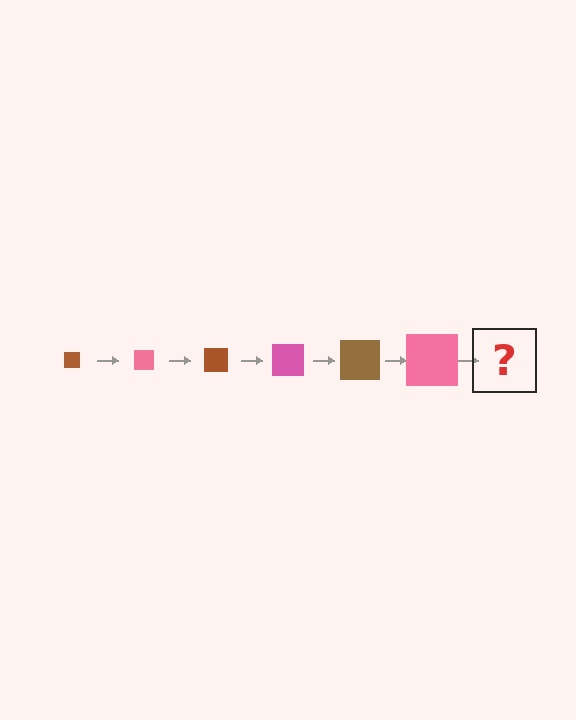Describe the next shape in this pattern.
It should be a brown square, larger than the previous one.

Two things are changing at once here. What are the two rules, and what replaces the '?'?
The two rules are that the square grows larger each step and the color cycles through brown and pink. The '?' should be a brown square, larger than the previous one.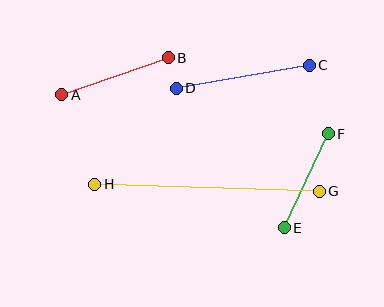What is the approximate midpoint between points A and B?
The midpoint is at approximately (115, 76) pixels.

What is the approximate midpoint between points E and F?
The midpoint is at approximately (306, 181) pixels.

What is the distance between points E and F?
The distance is approximately 104 pixels.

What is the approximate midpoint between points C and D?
The midpoint is at approximately (243, 77) pixels.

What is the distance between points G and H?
The distance is approximately 225 pixels.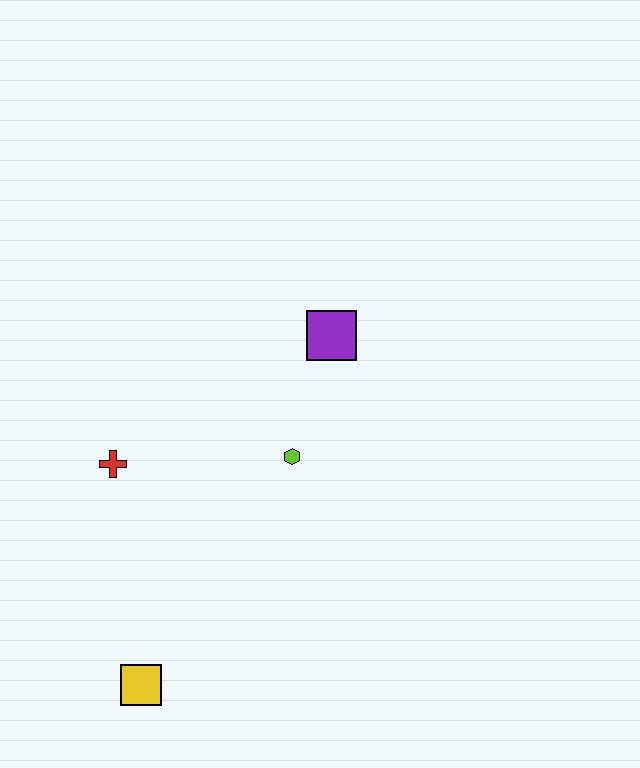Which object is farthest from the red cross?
The purple square is farthest from the red cross.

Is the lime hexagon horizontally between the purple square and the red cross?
Yes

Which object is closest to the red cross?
The lime hexagon is closest to the red cross.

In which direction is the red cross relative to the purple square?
The red cross is to the left of the purple square.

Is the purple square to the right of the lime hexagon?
Yes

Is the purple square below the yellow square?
No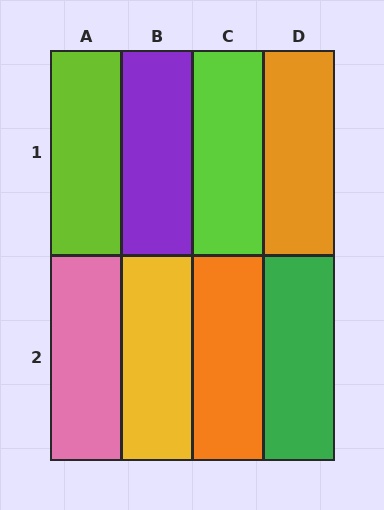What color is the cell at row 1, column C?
Lime.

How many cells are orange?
2 cells are orange.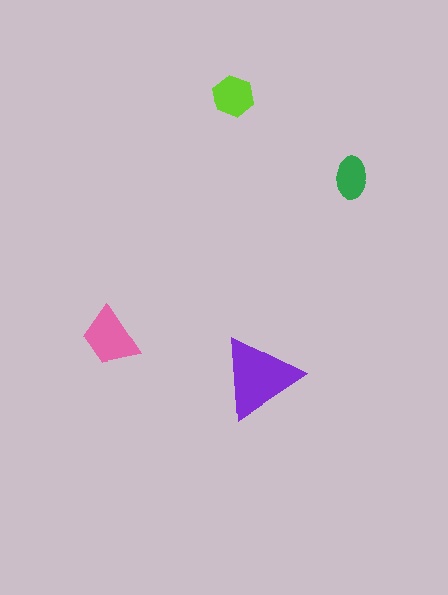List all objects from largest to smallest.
The purple triangle, the pink trapezoid, the lime hexagon, the green ellipse.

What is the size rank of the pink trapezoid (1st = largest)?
2nd.